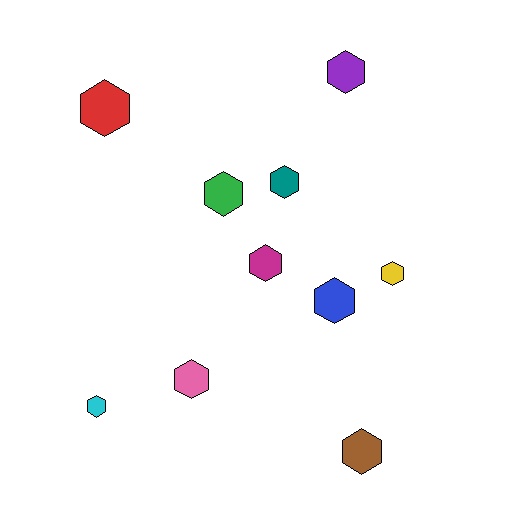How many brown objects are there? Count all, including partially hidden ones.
There is 1 brown object.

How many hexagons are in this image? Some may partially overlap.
There are 10 hexagons.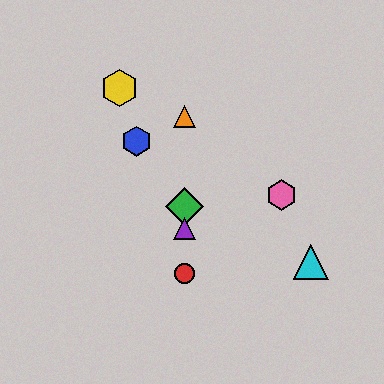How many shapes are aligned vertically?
4 shapes (the red circle, the green diamond, the purple triangle, the orange triangle) are aligned vertically.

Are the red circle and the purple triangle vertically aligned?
Yes, both are at x≈185.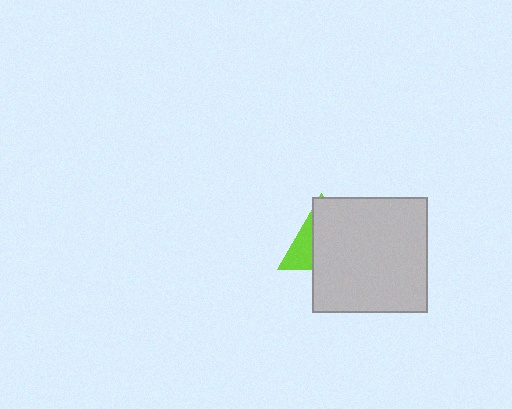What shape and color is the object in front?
The object in front is a light gray square.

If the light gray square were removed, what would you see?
You would see the complete lime triangle.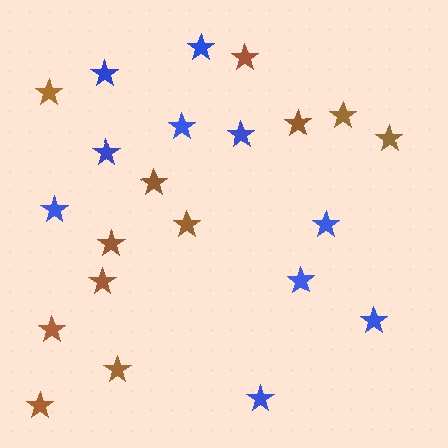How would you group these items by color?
There are 2 groups: one group of brown stars (12) and one group of blue stars (10).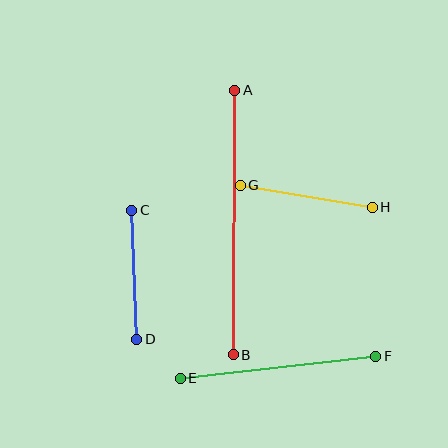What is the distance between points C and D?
The distance is approximately 129 pixels.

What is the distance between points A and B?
The distance is approximately 264 pixels.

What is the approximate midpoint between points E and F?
The midpoint is at approximately (278, 367) pixels.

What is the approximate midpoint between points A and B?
The midpoint is at approximately (234, 223) pixels.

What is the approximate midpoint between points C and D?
The midpoint is at approximately (134, 275) pixels.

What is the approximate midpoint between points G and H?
The midpoint is at approximately (306, 196) pixels.